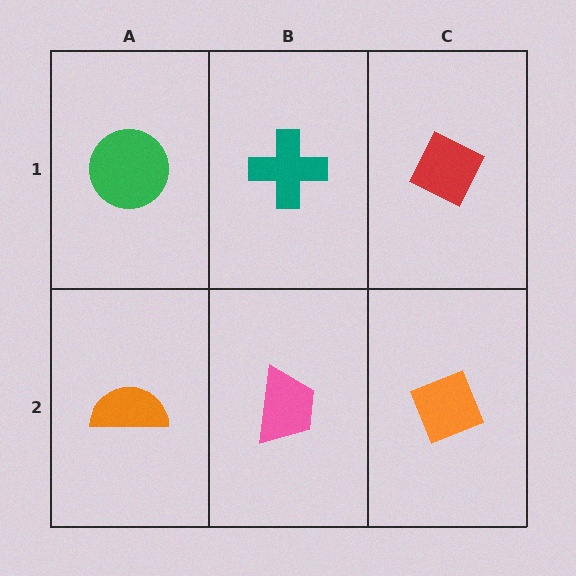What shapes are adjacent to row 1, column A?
An orange semicircle (row 2, column A), a teal cross (row 1, column B).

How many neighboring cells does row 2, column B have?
3.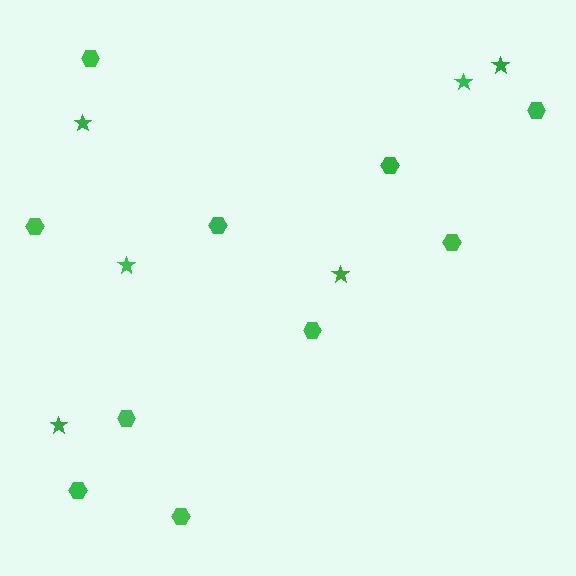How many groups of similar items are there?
There are 2 groups: one group of stars (6) and one group of hexagons (10).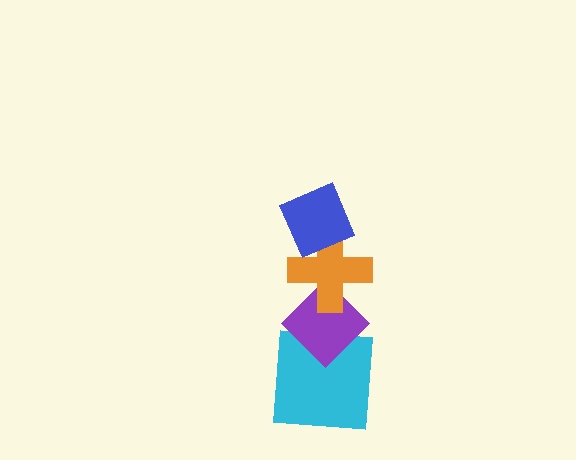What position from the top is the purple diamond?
The purple diamond is 3rd from the top.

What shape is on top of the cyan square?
The purple diamond is on top of the cyan square.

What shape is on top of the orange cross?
The blue diamond is on top of the orange cross.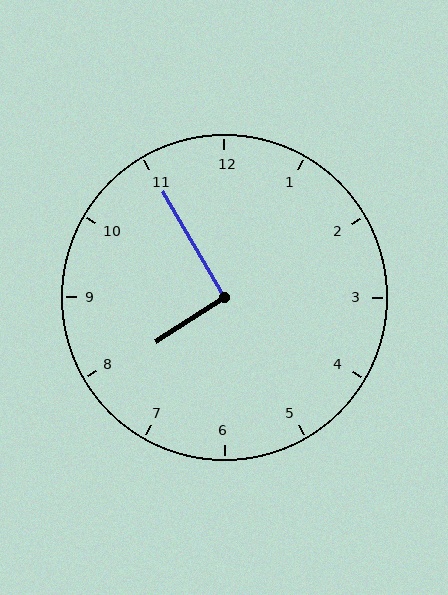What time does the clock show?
7:55.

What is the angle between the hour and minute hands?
Approximately 92 degrees.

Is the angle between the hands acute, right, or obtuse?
It is right.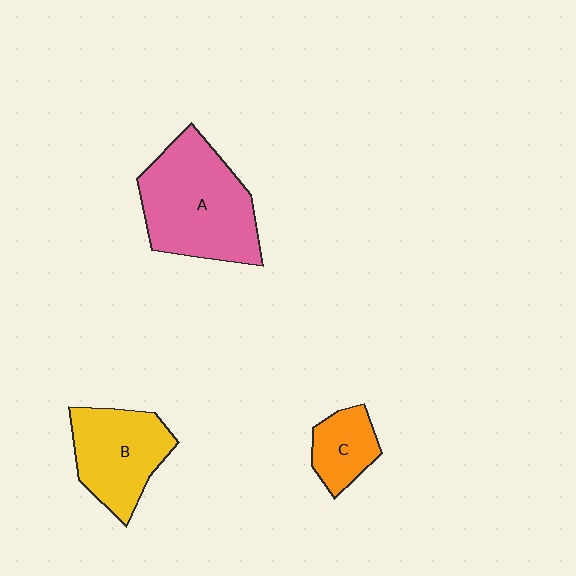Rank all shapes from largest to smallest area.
From largest to smallest: A (pink), B (yellow), C (orange).